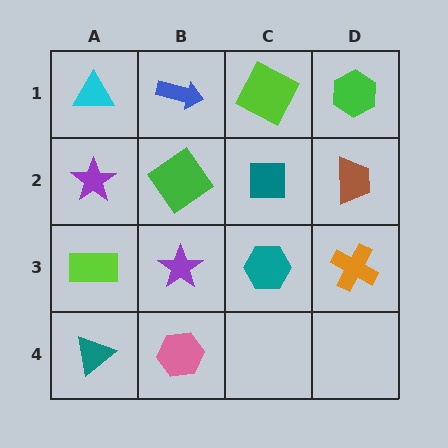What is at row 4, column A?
A teal triangle.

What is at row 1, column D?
A green hexagon.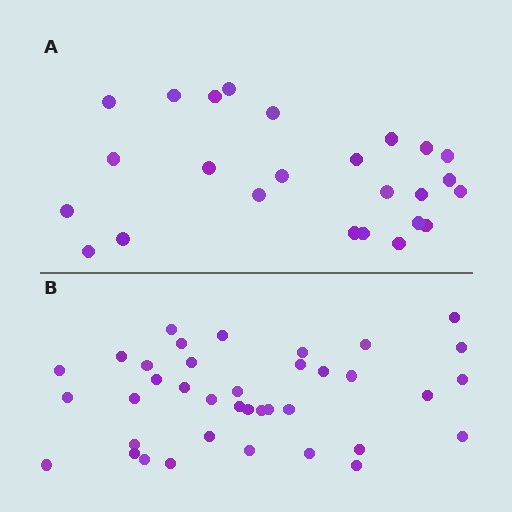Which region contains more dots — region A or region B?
Region B (the bottom region) has more dots.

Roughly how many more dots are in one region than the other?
Region B has approximately 15 more dots than region A.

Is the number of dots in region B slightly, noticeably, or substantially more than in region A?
Region B has substantially more. The ratio is roughly 1.5 to 1.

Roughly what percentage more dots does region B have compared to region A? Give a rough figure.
About 50% more.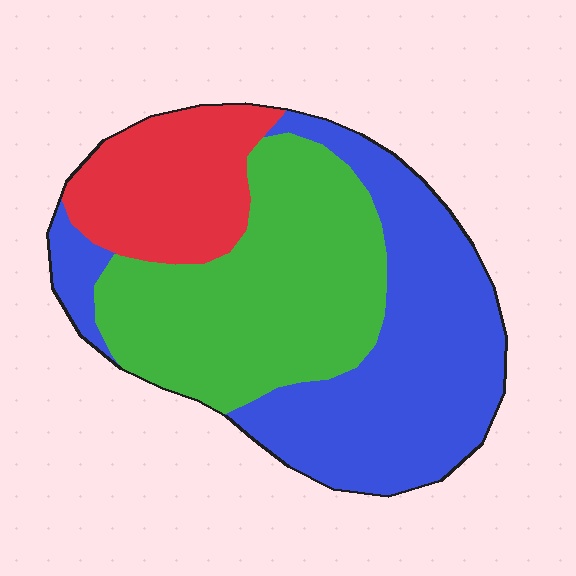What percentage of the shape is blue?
Blue takes up about two fifths (2/5) of the shape.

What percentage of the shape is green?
Green covers roughly 40% of the shape.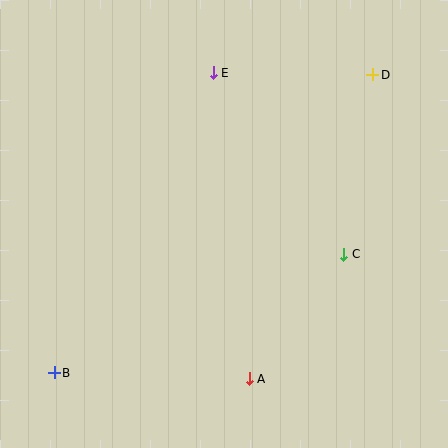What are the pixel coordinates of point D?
Point D is at (373, 75).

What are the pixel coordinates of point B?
Point B is at (54, 373).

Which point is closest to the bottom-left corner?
Point B is closest to the bottom-left corner.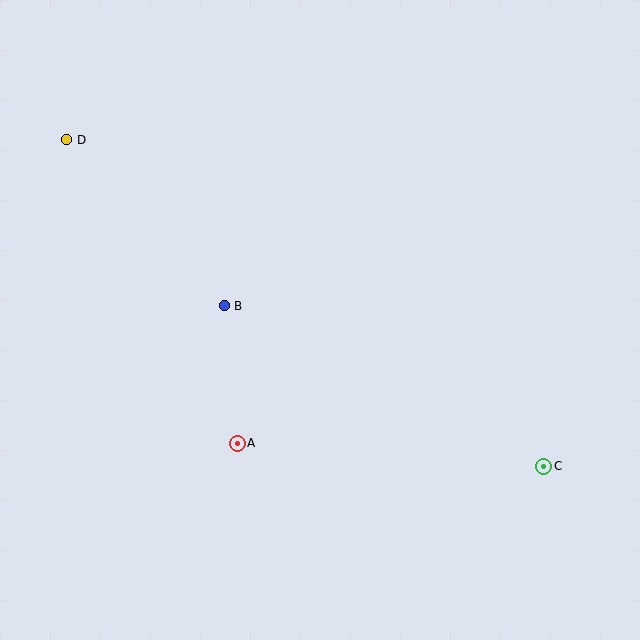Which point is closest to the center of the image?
Point B at (224, 306) is closest to the center.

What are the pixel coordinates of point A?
Point A is at (237, 443).